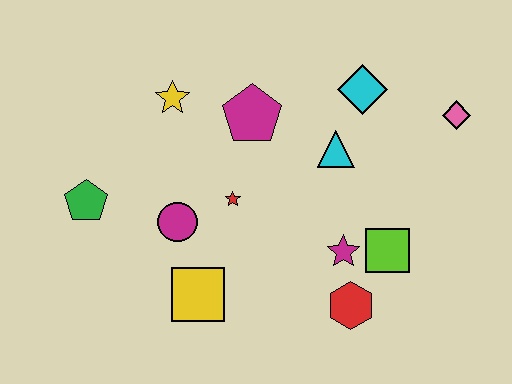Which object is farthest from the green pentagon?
The pink diamond is farthest from the green pentagon.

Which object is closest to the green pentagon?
The magenta circle is closest to the green pentagon.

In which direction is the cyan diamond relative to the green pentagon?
The cyan diamond is to the right of the green pentagon.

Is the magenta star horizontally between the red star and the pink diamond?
Yes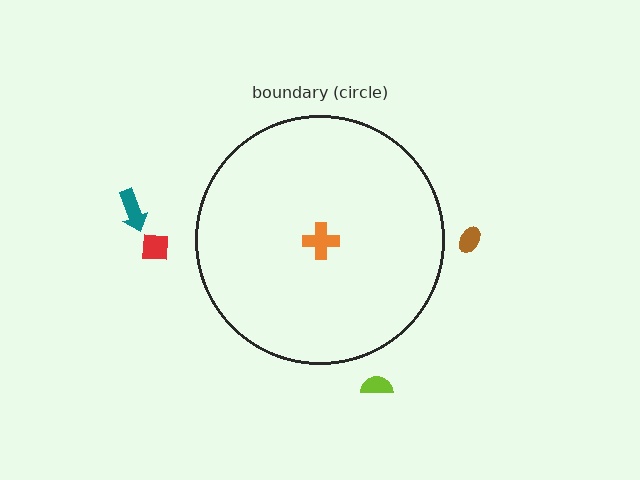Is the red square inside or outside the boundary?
Outside.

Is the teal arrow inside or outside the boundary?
Outside.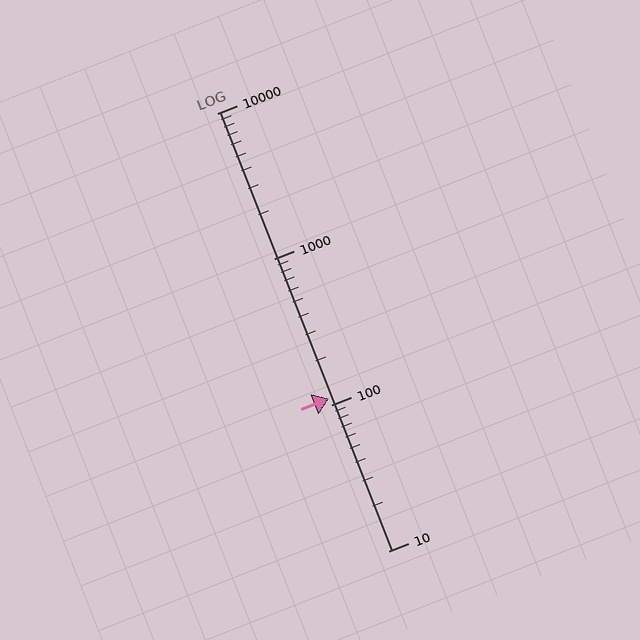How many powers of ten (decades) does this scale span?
The scale spans 3 decades, from 10 to 10000.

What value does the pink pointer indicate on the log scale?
The pointer indicates approximately 110.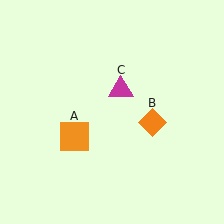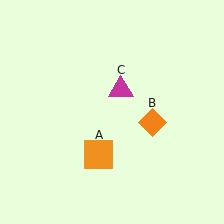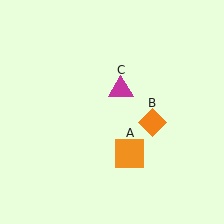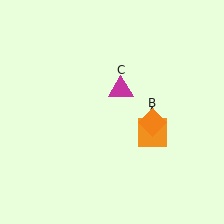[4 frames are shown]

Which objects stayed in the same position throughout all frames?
Orange diamond (object B) and magenta triangle (object C) remained stationary.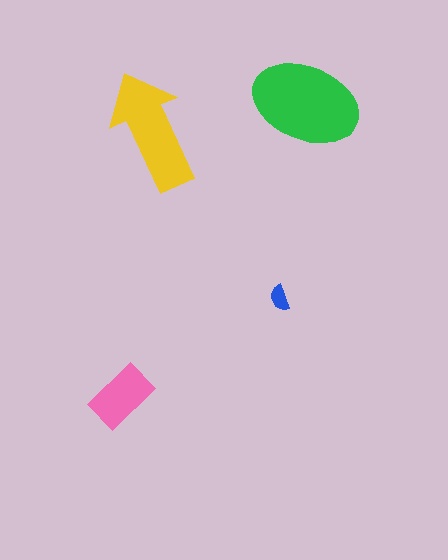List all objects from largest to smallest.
The green ellipse, the yellow arrow, the pink rectangle, the blue semicircle.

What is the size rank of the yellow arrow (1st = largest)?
2nd.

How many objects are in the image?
There are 4 objects in the image.